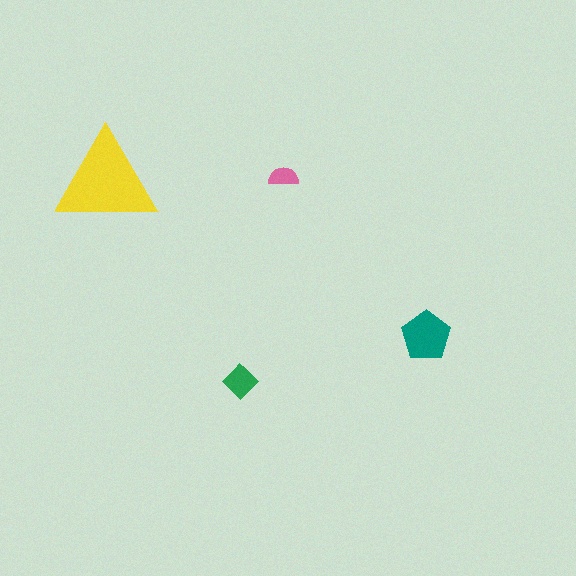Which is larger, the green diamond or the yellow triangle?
The yellow triangle.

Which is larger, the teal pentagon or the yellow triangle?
The yellow triangle.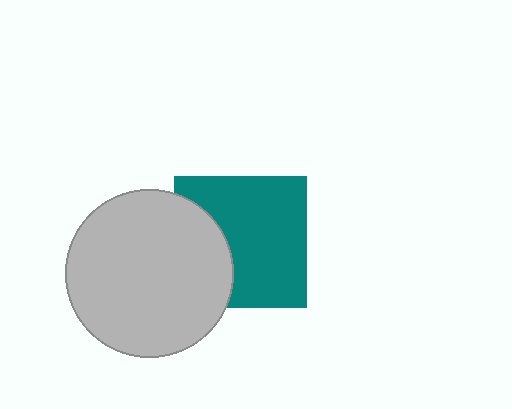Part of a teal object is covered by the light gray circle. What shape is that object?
It is a square.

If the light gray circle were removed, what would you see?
You would see the complete teal square.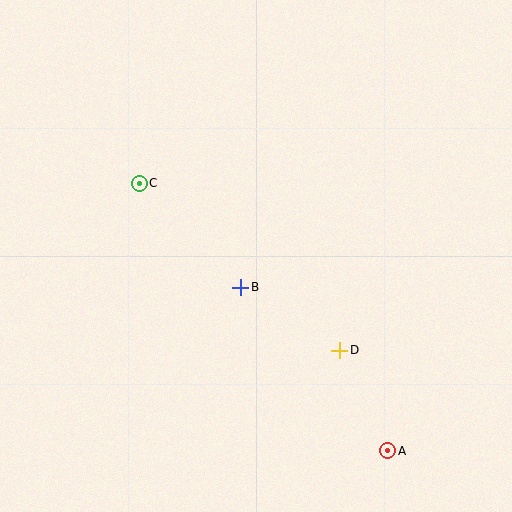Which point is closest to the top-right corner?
Point D is closest to the top-right corner.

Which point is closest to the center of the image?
Point B at (241, 287) is closest to the center.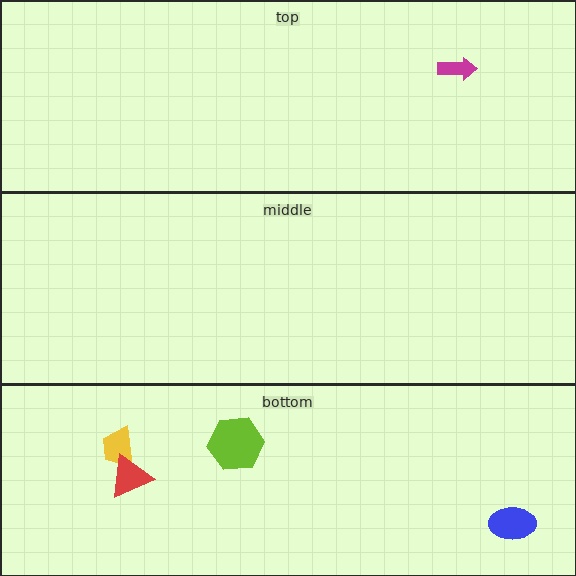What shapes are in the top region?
The magenta arrow.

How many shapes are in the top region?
1.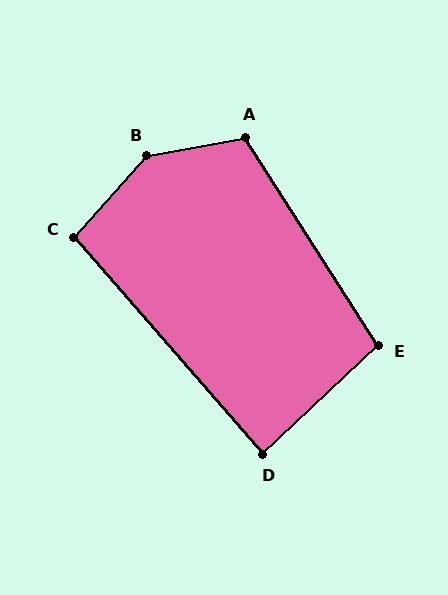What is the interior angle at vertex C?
Approximately 97 degrees (obtuse).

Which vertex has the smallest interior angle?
D, at approximately 88 degrees.